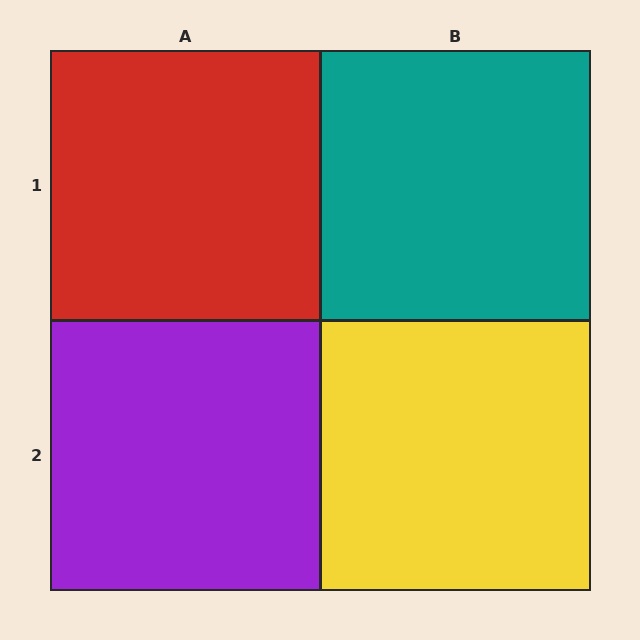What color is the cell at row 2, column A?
Purple.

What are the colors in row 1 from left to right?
Red, teal.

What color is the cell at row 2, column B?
Yellow.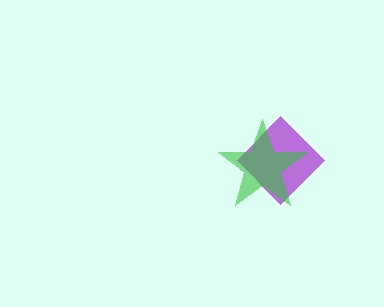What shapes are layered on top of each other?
The layered shapes are: a purple diamond, a green star.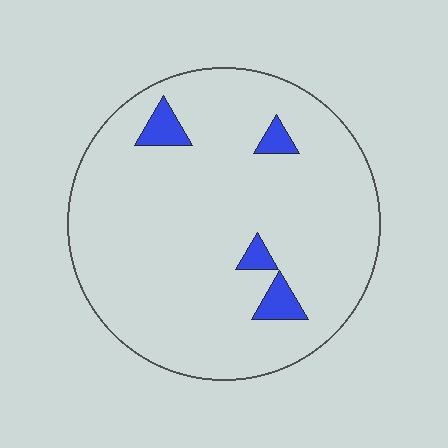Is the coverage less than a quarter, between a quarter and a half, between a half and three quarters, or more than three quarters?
Less than a quarter.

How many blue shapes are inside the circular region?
4.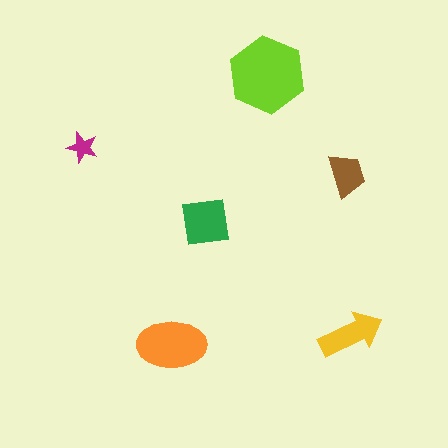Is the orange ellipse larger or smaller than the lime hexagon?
Smaller.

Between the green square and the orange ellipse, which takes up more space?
The orange ellipse.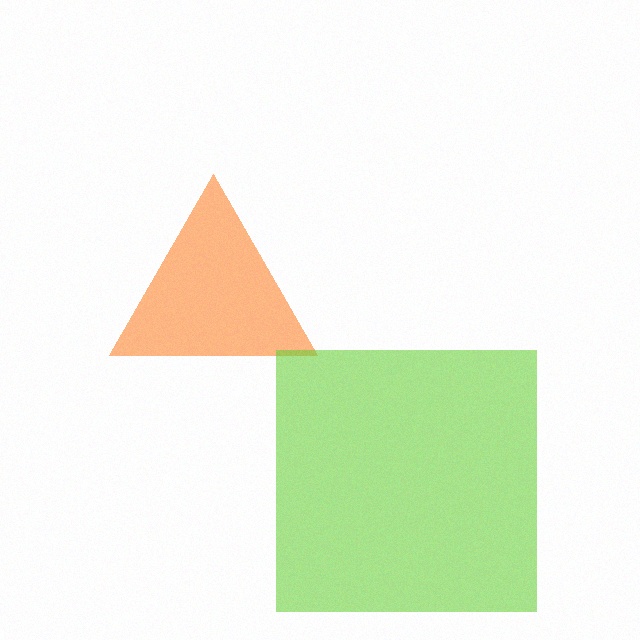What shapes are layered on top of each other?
The layered shapes are: an orange triangle, a lime square.